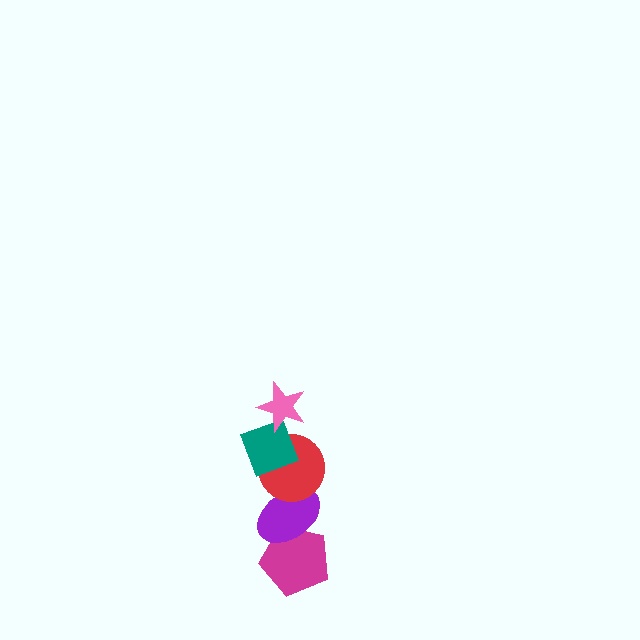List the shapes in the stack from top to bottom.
From top to bottom: the pink star, the teal diamond, the red circle, the purple ellipse, the magenta pentagon.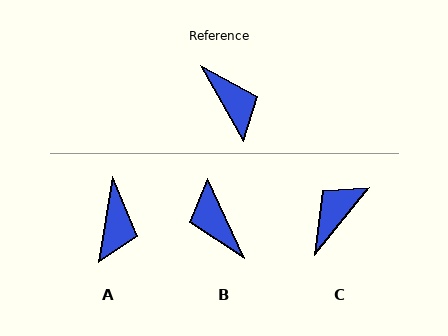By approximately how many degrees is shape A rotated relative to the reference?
Approximately 38 degrees clockwise.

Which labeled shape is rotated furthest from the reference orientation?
B, about 176 degrees away.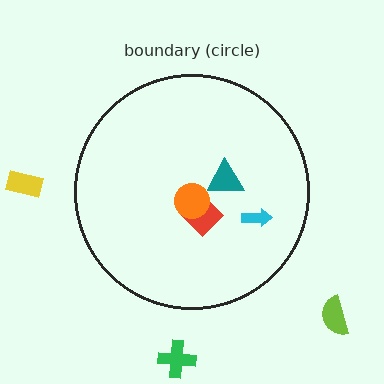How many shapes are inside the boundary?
4 inside, 3 outside.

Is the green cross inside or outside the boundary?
Outside.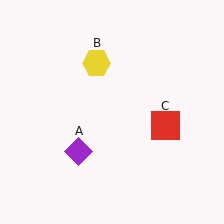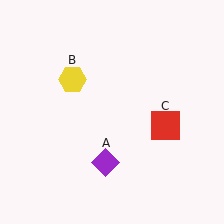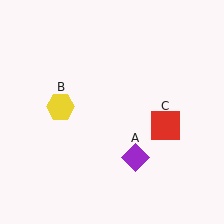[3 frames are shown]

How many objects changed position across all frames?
2 objects changed position: purple diamond (object A), yellow hexagon (object B).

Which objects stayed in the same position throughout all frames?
Red square (object C) remained stationary.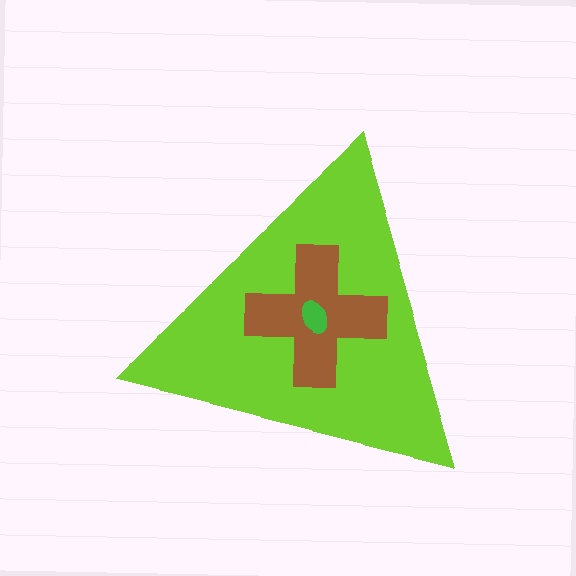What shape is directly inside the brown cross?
The green ellipse.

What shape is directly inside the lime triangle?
The brown cross.